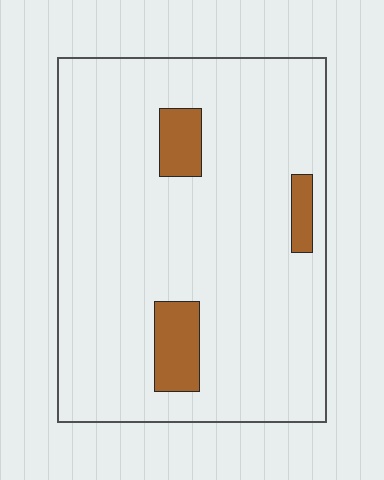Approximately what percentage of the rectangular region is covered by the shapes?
Approximately 10%.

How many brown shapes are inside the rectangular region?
3.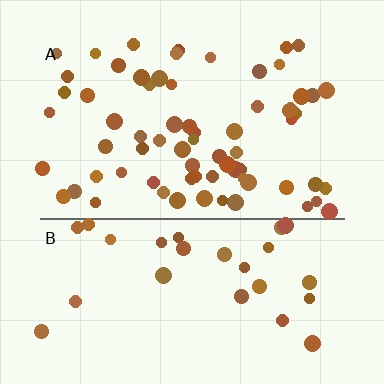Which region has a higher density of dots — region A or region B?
A (the top).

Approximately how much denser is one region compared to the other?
Approximately 2.4× — region A over region B.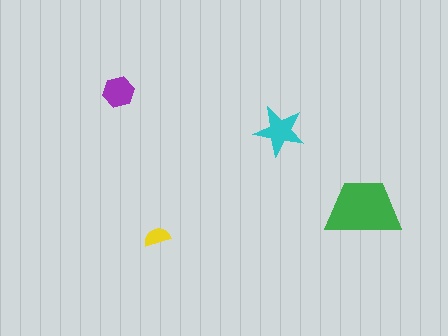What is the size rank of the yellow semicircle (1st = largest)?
4th.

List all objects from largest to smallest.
The green trapezoid, the cyan star, the purple hexagon, the yellow semicircle.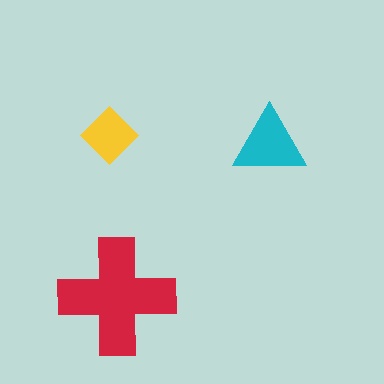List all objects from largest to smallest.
The red cross, the cyan triangle, the yellow diamond.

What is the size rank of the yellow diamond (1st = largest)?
3rd.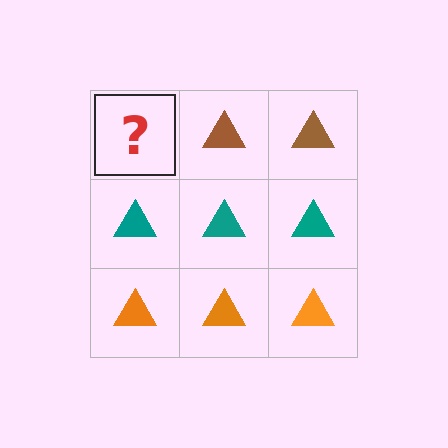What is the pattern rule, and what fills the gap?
The rule is that each row has a consistent color. The gap should be filled with a brown triangle.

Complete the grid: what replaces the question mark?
The question mark should be replaced with a brown triangle.